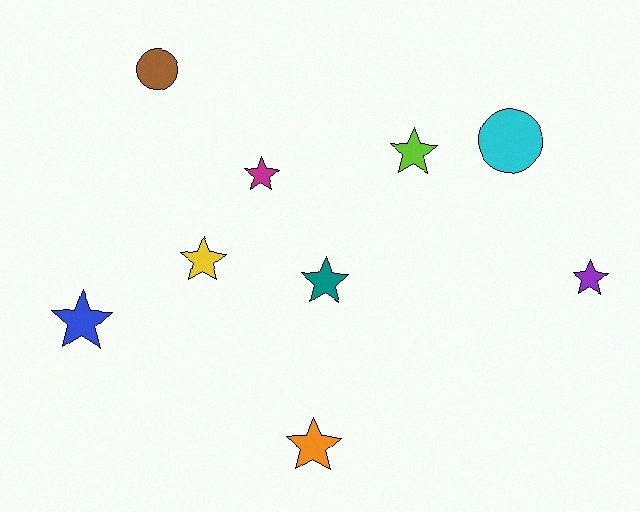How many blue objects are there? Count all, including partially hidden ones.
There is 1 blue object.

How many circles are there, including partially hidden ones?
There are 2 circles.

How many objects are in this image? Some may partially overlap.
There are 9 objects.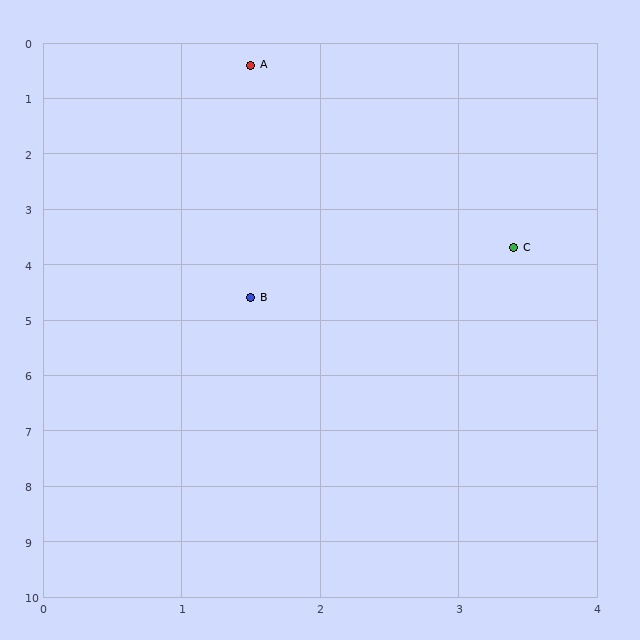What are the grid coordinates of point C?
Point C is at approximately (3.4, 3.7).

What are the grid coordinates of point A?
Point A is at approximately (1.5, 0.4).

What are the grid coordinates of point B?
Point B is at approximately (1.5, 4.6).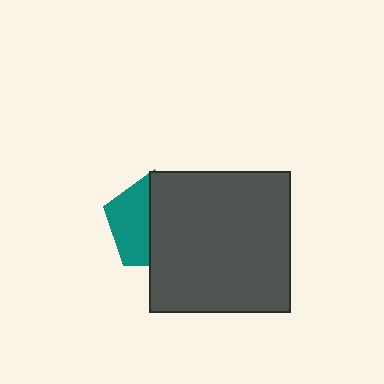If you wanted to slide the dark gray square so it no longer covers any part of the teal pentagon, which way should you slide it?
Slide it right — that is the most direct way to separate the two shapes.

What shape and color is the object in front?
The object in front is a dark gray square.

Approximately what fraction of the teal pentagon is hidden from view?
Roughly 57% of the teal pentagon is hidden behind the dark gray square.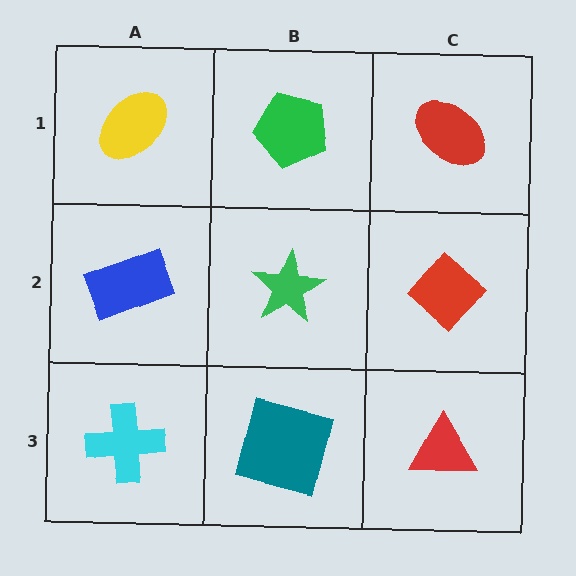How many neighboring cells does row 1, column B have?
3.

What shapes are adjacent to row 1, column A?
A blue rectangle (row 2, column A), a green pentagon (row 1, column B).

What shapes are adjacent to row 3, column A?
A blue rectangle (row 2, column A), a teal square (row 3, column B).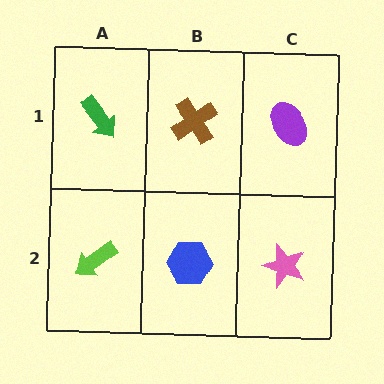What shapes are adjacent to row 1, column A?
A lime arrow (row 2, column A), a brown cross (row 1, column B).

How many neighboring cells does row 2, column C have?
2.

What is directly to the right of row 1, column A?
A brown cross.